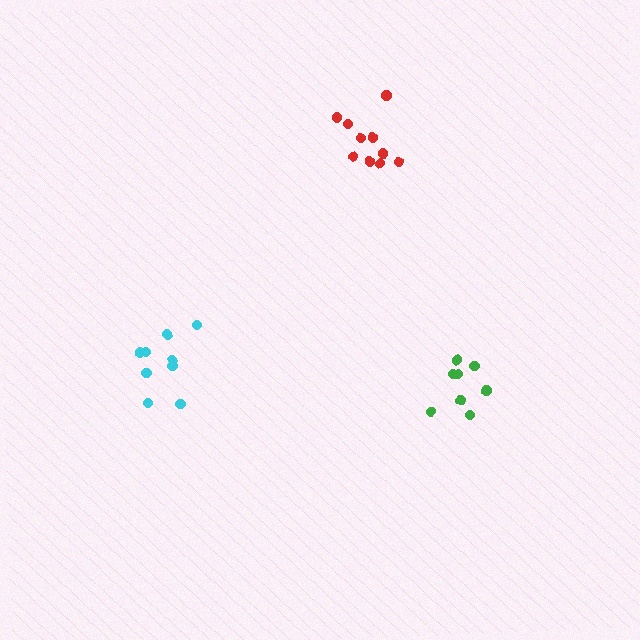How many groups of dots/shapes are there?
There are 3 groups.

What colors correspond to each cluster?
The clusters are colored: red, cyan, green.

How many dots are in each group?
Group 1: 10 dots, Group 2: 9 dots, Group 3: 8 dots (27 total).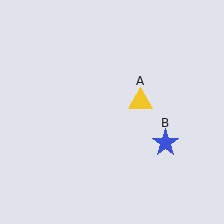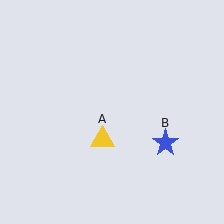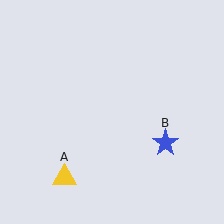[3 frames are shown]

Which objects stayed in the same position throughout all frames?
Blue star (object B) remained stationary.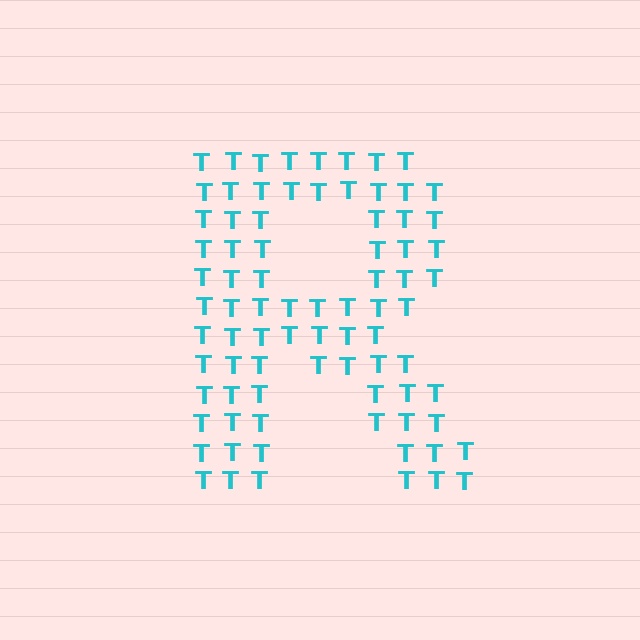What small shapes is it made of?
It is made of small letter T's.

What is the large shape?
The large shape is the letter R.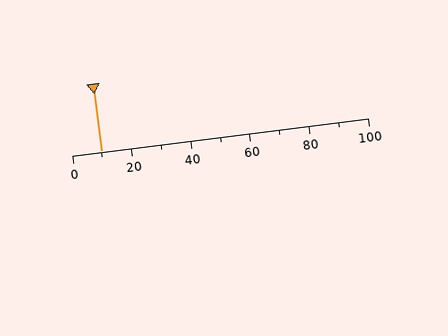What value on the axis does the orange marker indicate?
The marker indicates approximately 10.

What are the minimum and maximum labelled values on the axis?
The axis runs from 0 to 100.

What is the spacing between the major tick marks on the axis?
The major ticks are spaced 20 apart.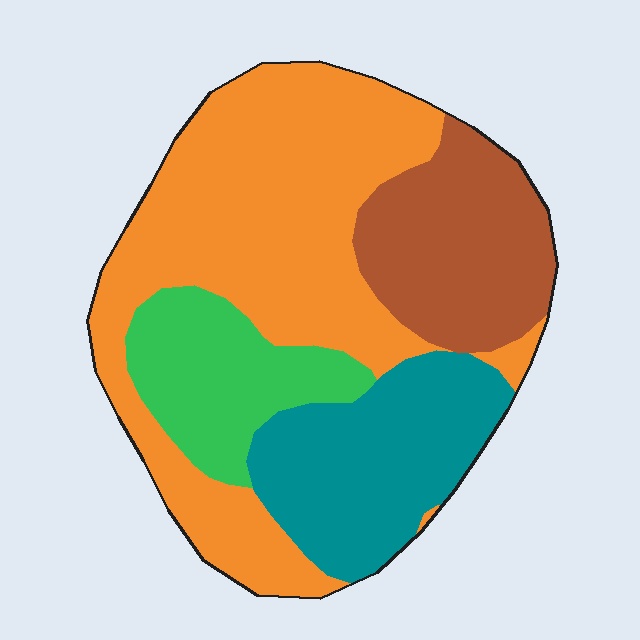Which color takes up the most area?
Orange, at roughly 45%.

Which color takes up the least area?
Green, at roughly 15%.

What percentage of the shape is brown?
Brown takes up about one fifth (1/5) of the shape.